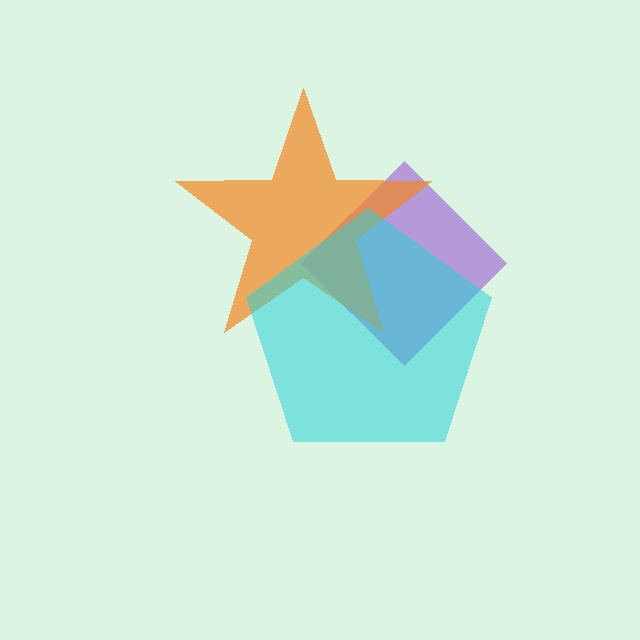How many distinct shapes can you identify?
There are 3 distinct shapes: a purple diamond, an orange star, a cyan pentagon.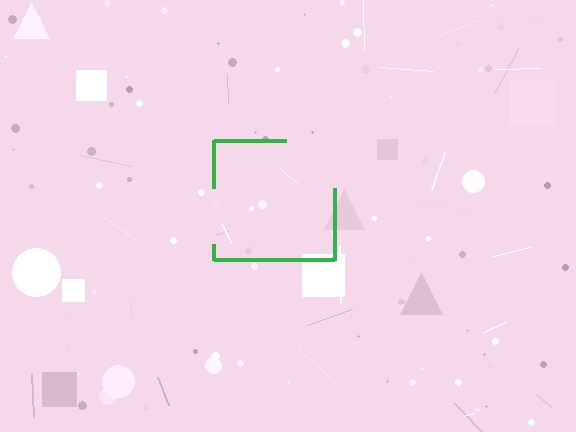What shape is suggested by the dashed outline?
The dashed outline suggests a square.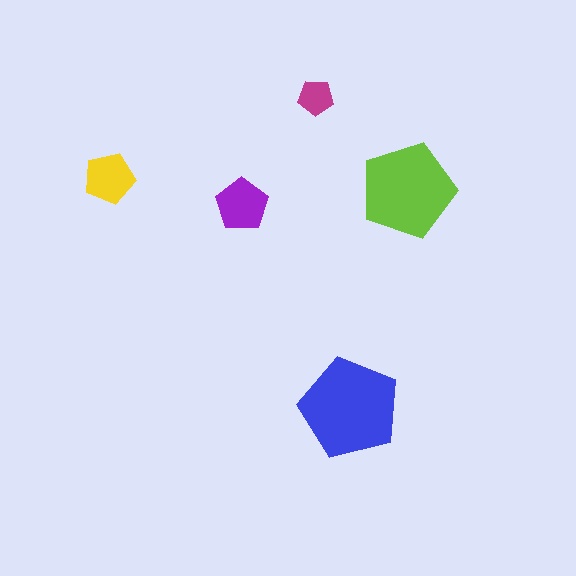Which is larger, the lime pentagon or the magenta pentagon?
The lime one.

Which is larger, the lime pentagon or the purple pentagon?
The lime one.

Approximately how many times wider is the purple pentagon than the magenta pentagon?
About 1.5 times wider.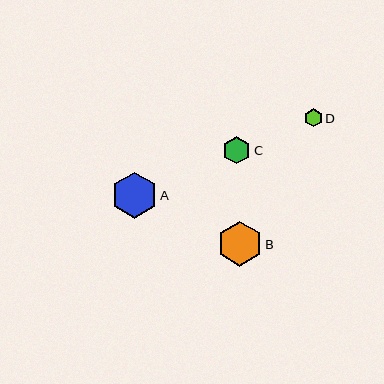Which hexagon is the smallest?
Hexagon D is the smallest with a size of approximately 18 pixels.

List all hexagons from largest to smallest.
From largest to smallest: A, B, C, D.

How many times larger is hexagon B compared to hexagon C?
Hexagon B is approximately 1.6 times the size of hexagon C.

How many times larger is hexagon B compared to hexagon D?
Hexagon B is approximately 2.4 times the size of hexagon D.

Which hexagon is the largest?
Hexagon A is the largest with a size of approximately 46 pixels.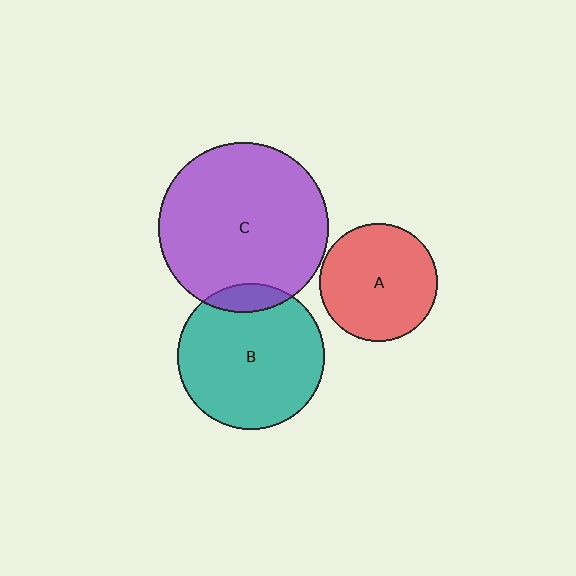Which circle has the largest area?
Circle C (purple).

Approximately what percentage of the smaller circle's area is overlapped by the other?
Approximately 10%.